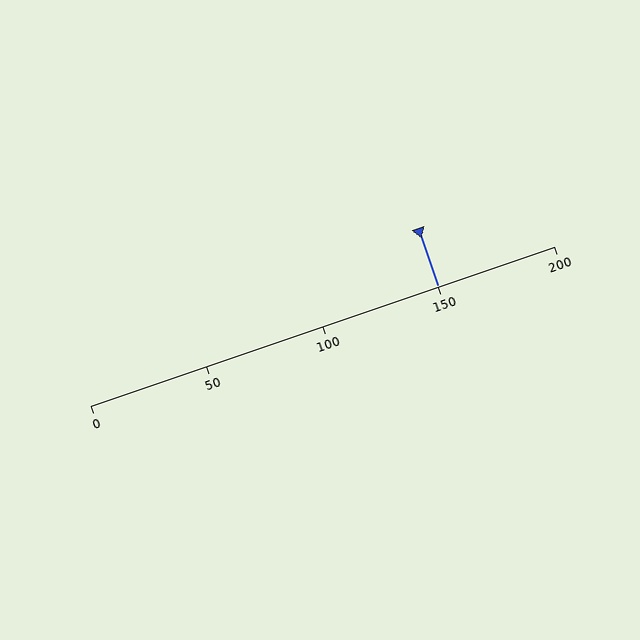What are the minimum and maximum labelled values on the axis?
The axis runs from 0 to 200.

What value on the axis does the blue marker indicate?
The marker indicates approximately 150.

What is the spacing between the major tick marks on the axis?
The major ticks are spaced 50 apart.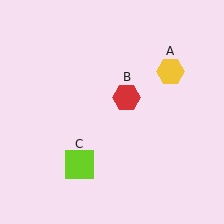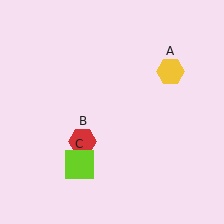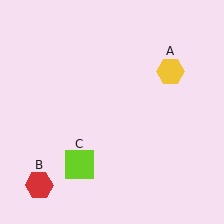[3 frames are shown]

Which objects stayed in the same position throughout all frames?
Yellow hexagon (object A) and lime square (object C) remained stationary.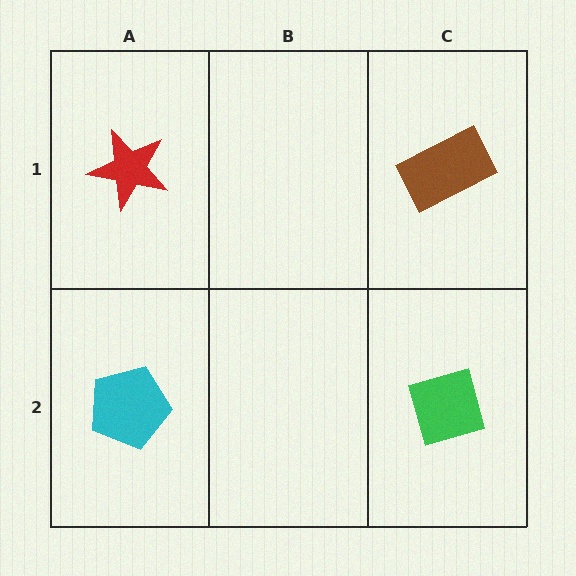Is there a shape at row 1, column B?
No, that cell is empty.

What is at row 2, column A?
A cyan pentagon.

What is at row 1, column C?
A brown rectangle.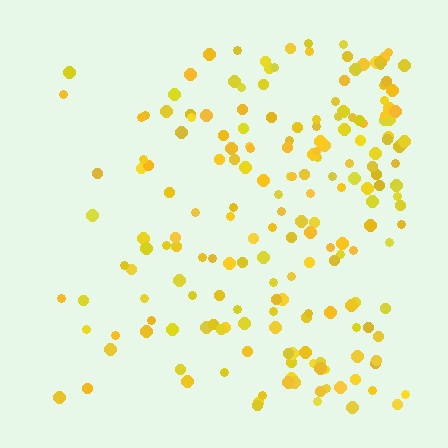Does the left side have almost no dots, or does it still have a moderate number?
Still a moderate number, just noticeably fewer than the right.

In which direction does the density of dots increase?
From left to right, with the right side densest.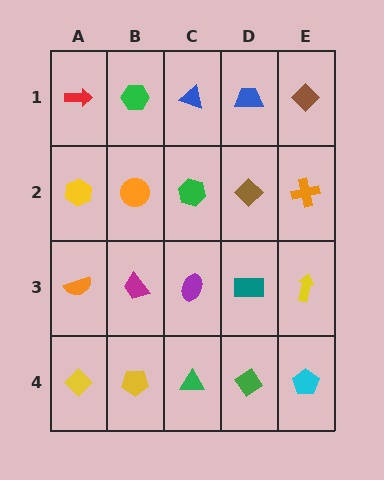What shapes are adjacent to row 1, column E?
An orange cross (row 2, column E), a blue trapezoid (row 1, column D).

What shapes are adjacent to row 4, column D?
A teal rectangle (row 3, column D), a green triangle (row 4, column C), a cyan pentagon (row 4, column E).